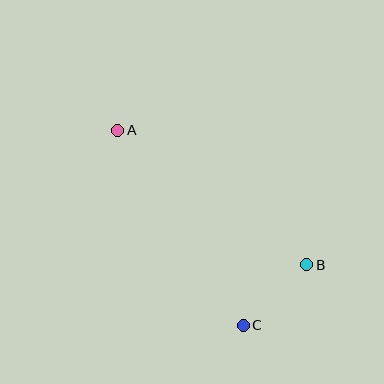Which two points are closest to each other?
Points B and C are closest to each other.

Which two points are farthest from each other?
Points A and C are farthest from each other.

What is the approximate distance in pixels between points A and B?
The distance between A and B is approximately 231 pixels.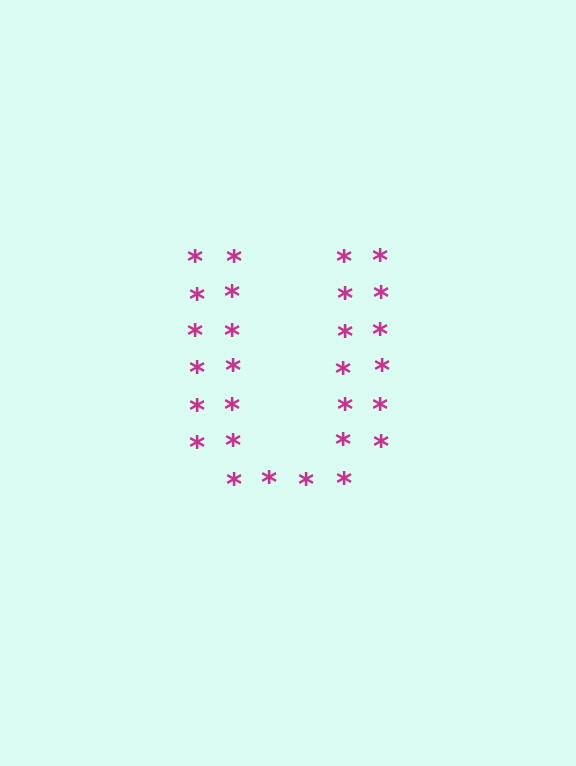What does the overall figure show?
The overall figure shows the letter U.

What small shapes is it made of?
It is made of small asterisks.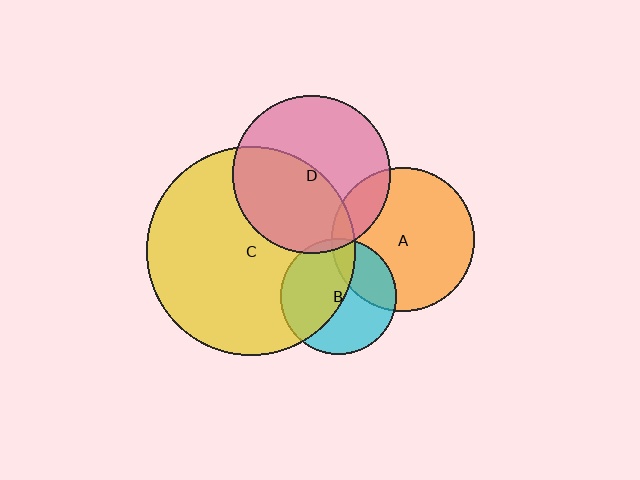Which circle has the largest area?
Circle C (yellow).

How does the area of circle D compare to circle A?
Approximately 1.2 times.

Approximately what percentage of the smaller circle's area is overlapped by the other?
Approximately 15%.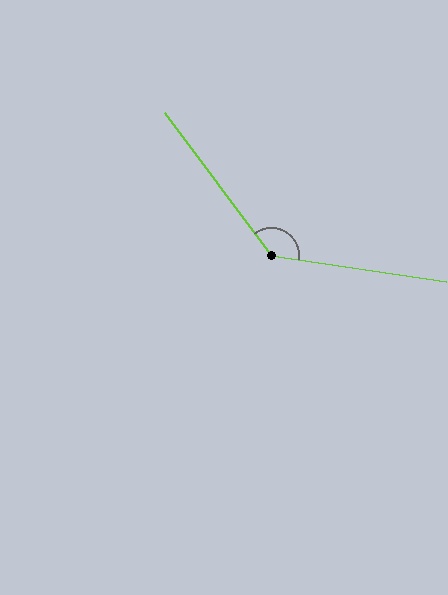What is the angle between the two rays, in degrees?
Approximately 135 degrees.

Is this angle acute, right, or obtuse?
It is obtuse.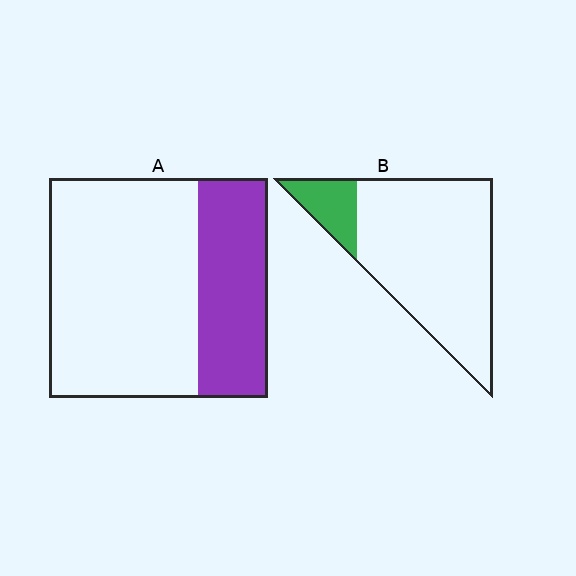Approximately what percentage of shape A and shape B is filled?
A is approximately 30% and B is approximately 15%.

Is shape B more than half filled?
No.